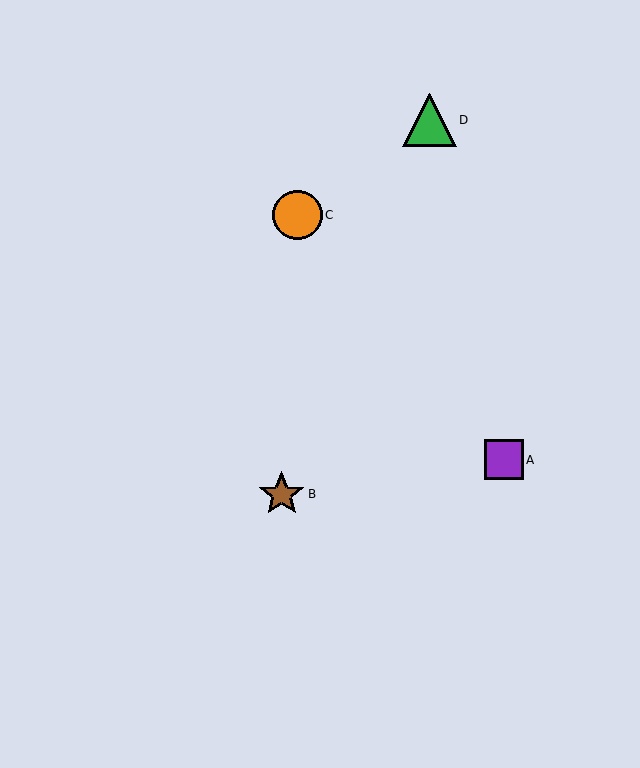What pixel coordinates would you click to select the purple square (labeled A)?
Click at (504, 460) to select the purple square A.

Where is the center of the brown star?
The center of the brown star is at (282, 494).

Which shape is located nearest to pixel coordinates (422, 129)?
The green triangle (labeled D) at (430, 120) is nearest to that location.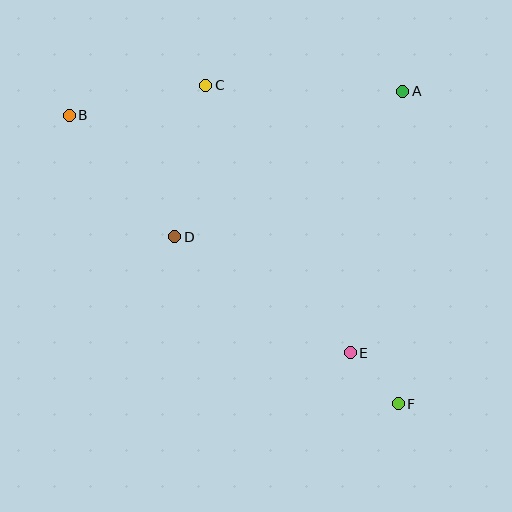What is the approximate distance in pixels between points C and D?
The distance between C and D is approximately 154 pixels.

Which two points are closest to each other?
Points E and F are closest to each other.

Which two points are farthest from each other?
Points B and F are farthest from each other.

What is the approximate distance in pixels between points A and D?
The distance between A and D is approximately 270 pixels.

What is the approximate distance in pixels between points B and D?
The distance between B and D is approximately 161 pixels.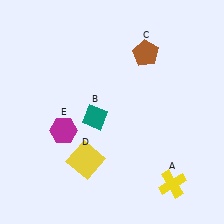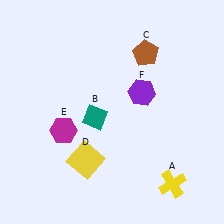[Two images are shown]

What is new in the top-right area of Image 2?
A purple hexagon (F) was added in the top-right area of Image 2.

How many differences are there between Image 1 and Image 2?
There is 1 difference between the two images.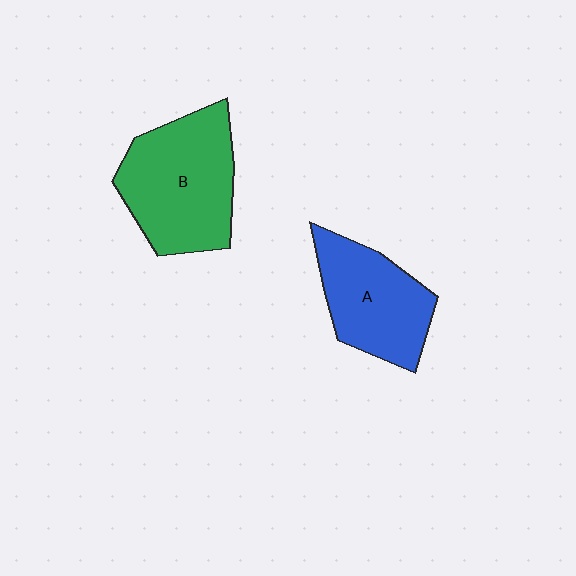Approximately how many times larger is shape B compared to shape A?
Approximately 1.3 times.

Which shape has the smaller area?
Shape A (blue).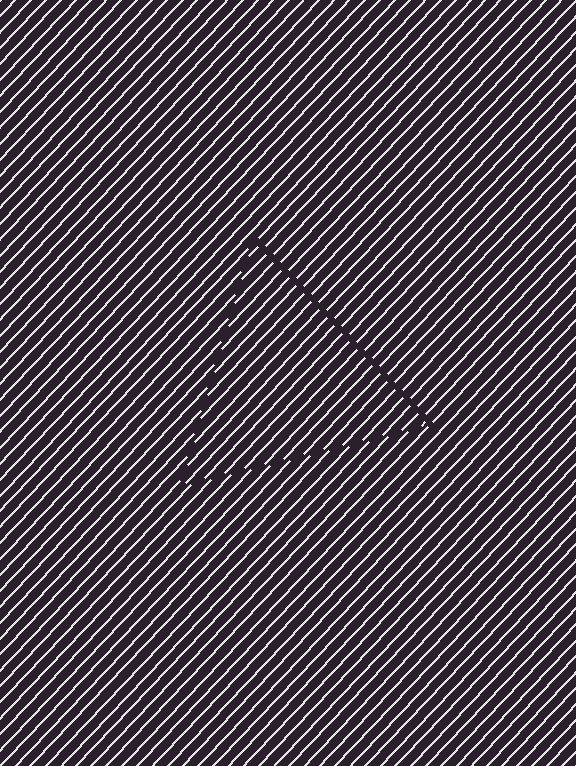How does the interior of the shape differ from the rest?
The interior of the shape contains the same grating, shifted by half a period — the contour is defined by the phase discontinuity where line-ends from the inner and outer gratings abut.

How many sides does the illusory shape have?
3 sides — the line-ends trace a triangle.